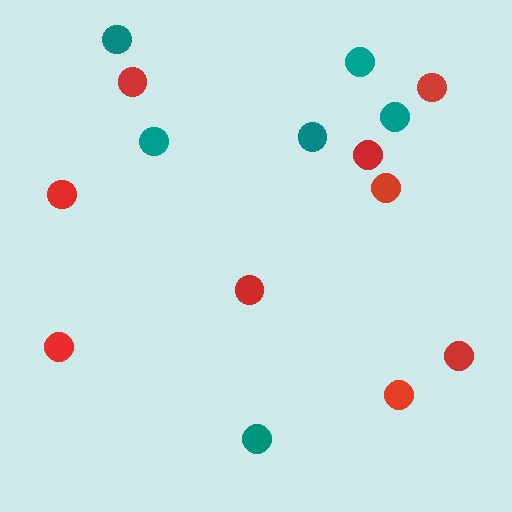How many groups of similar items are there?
There are 2 groups: one group of teal circles (6) and one group of red circles (9).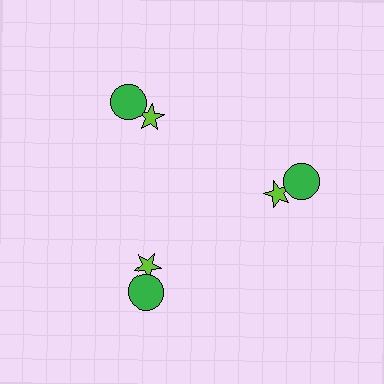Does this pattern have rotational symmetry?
Yes, this pattern has 3-fold rotational symmetry. It looks the same after rotating 120 degrees around the center.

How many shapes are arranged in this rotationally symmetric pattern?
There are 6 shapes, arranged in 3 groups of 2.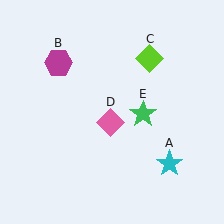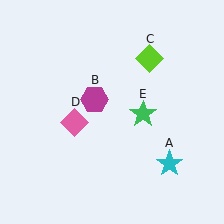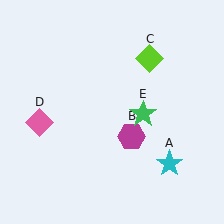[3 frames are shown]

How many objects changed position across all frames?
2 objects changed position: magenta hexagon (object B), pink diamond (object D).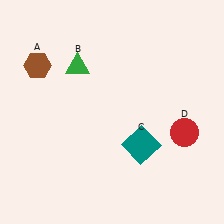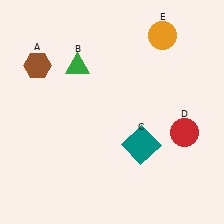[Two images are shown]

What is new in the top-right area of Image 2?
An orange circle (E) was added in the top-right area of Image 2.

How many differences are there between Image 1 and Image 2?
There is 1 difference between the two images.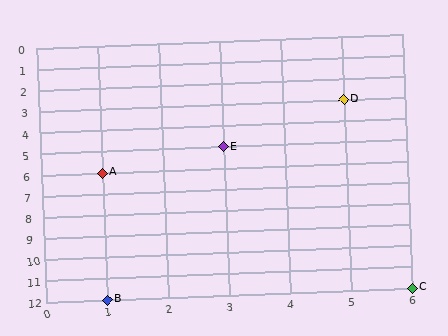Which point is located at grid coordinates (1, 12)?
Point B is at (1, 12).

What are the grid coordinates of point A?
Point A is at grid coordinates (1, 6).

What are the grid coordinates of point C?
Point C is at grid coordinates (6, 12).